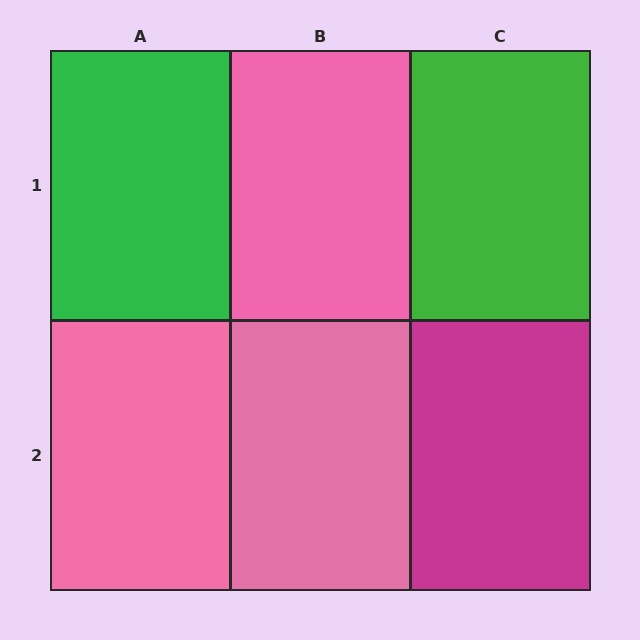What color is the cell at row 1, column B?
Pink.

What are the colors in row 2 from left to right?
Pink, pink, magenta.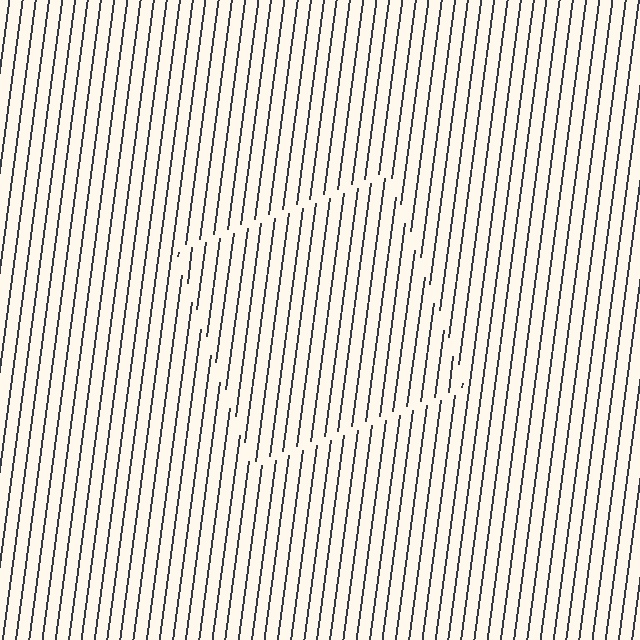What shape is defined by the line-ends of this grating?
An illusory square. The interior of the shape contains the same grating, shifted by half a period — the contour is defined by the phase discontinuity where line-ends from the inner and outer gratings abut.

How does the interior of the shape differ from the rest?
The interior of the shape contains the same grating, shifted by half a period — the contour is defined by the phase discontinuity where line-ends from the inner and outer gratings abut.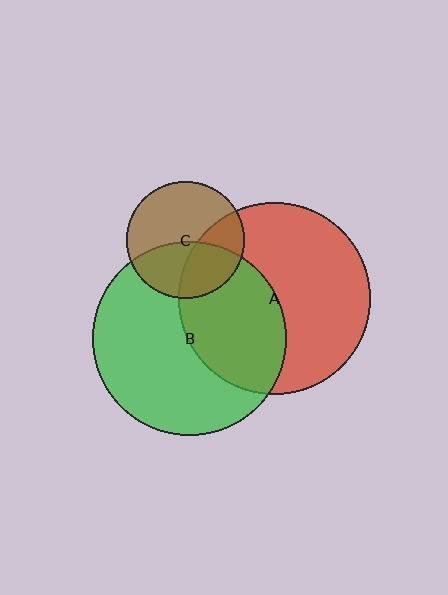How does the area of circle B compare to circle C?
Approximately 2.7 times.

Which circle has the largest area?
Circle B (green).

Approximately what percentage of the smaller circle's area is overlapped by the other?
Approximately 40%.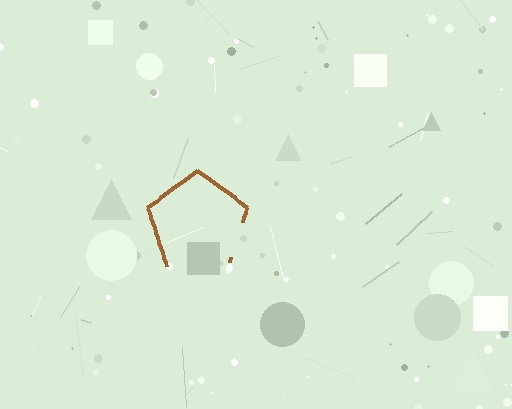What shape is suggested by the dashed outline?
The dashed outline suggests a pentagon.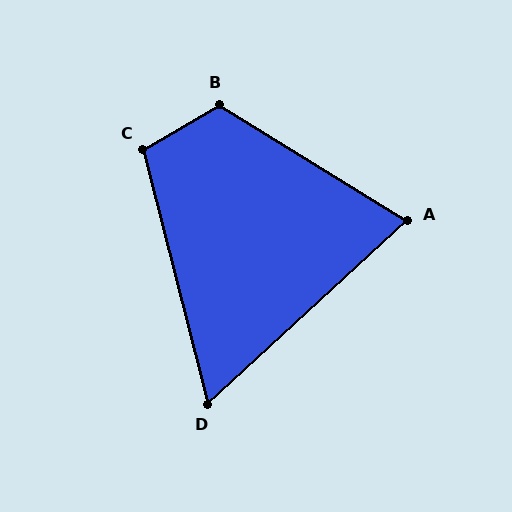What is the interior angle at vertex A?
Approximately 74 degrees (acute).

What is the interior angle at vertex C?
Approximately 106 degrees (obtuse).